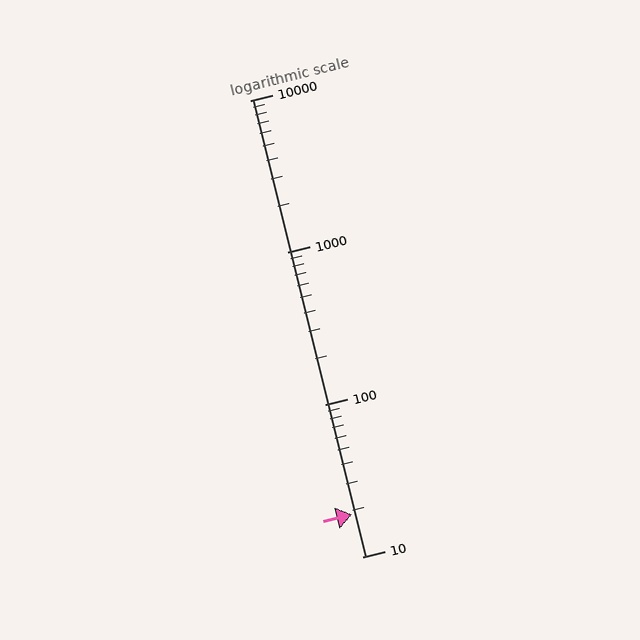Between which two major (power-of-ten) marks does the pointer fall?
The pointer is between 10 and 100.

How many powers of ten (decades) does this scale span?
The scale spans 3 decades, from 10 to 10000.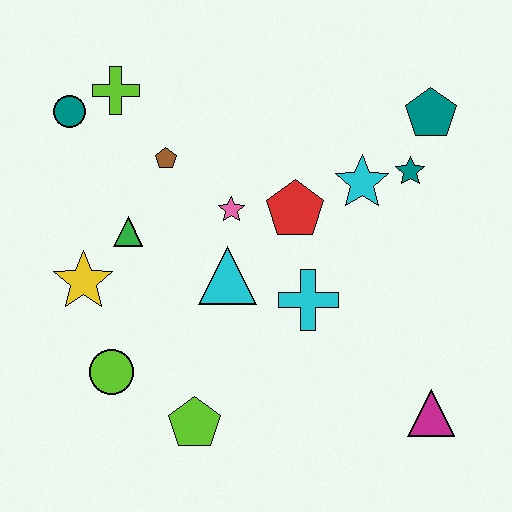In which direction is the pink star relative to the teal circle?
The pink star is to the right of the teal circle.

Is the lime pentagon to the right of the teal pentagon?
No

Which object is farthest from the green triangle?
The magenta triangle is farthest from the green triangle.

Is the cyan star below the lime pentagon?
No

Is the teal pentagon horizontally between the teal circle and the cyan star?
No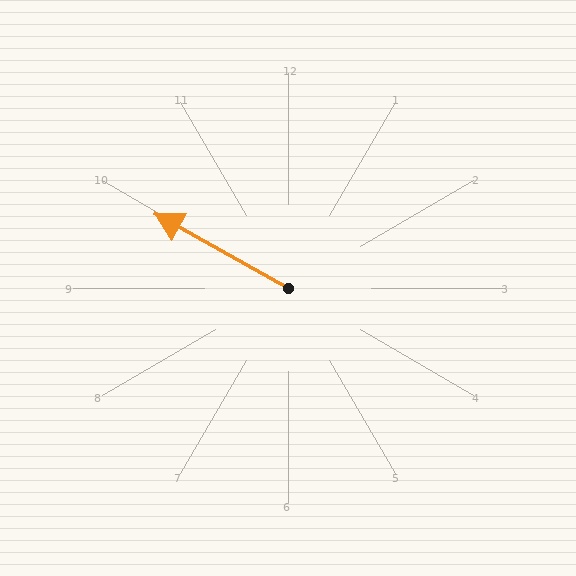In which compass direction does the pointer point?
Northwest.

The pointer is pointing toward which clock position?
Roughly 10 o'clock.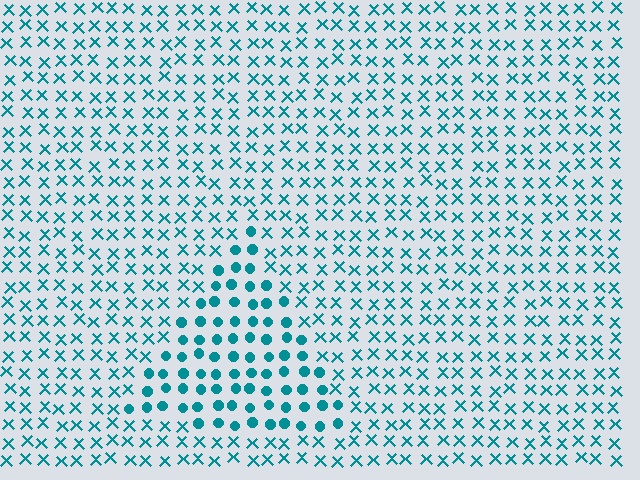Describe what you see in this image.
The image is filled with small teal elements arranged in a uniform grid. A triangle-shaped region contains circles, while the surrounding area contains X marks. The boundary is defined purely by the change in element shape.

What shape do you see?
I see a triangle.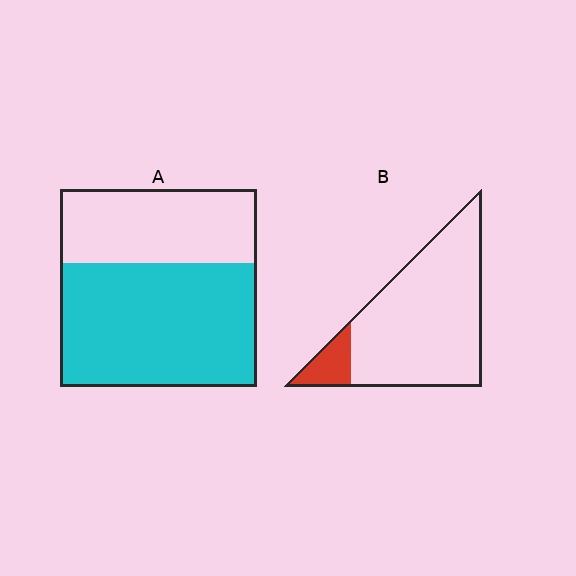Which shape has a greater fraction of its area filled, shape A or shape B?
Shape A.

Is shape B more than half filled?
No.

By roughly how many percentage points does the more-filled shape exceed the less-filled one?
By roughly 50 percentage points (A over B).